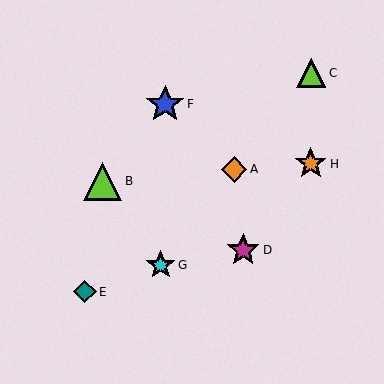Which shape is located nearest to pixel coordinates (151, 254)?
The cyan star (labeled G) at (161, 265) is nearest to that location.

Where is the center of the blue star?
The center of the blue star is at (165, 104).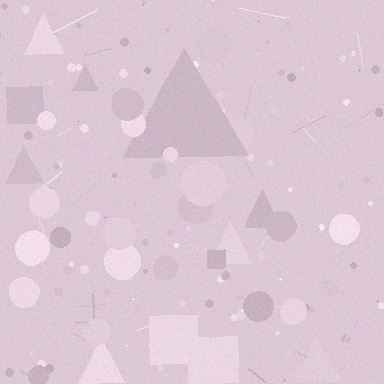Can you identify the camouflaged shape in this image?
The camouflaged shape is a triangle.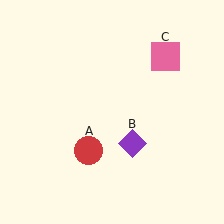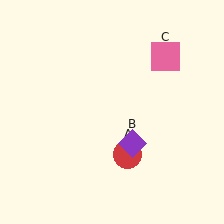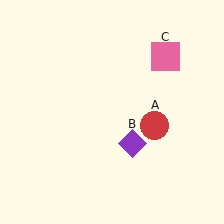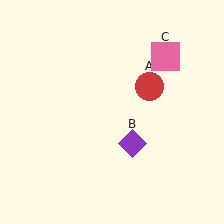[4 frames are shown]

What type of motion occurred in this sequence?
The red circle (object A) rotated counterclockwise around the center of the scene.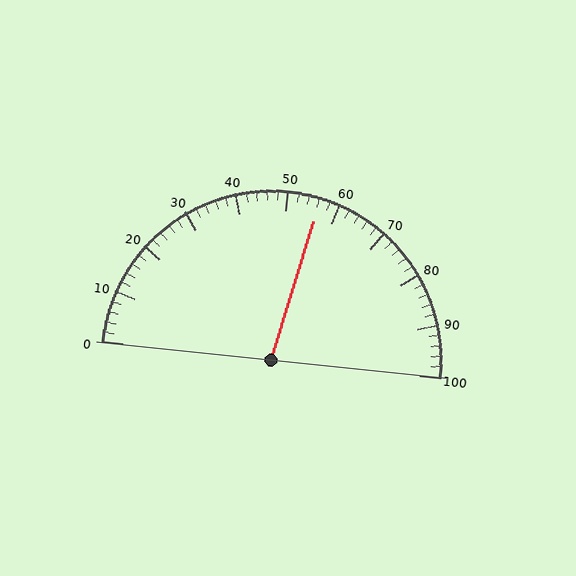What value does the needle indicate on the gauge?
The needle indicates approximately 56.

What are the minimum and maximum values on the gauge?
The gauge ranges from 0 to 100.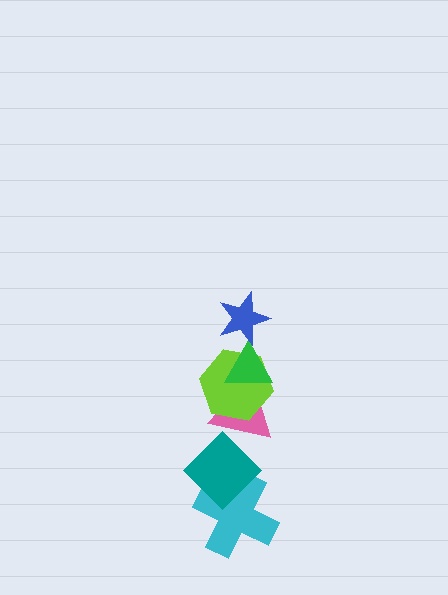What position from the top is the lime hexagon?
The lime hexagon is 3rd from the top.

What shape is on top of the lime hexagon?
The green triangle is on top of the lime hexagon.